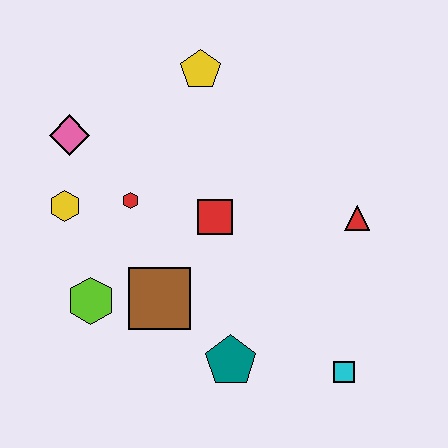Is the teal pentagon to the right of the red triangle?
No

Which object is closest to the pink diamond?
The yellow hexagon is closest to the pink diamond.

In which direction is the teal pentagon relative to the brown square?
The teal pentagon is to the right of the brown square.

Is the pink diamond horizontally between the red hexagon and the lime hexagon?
No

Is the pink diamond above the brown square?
Yes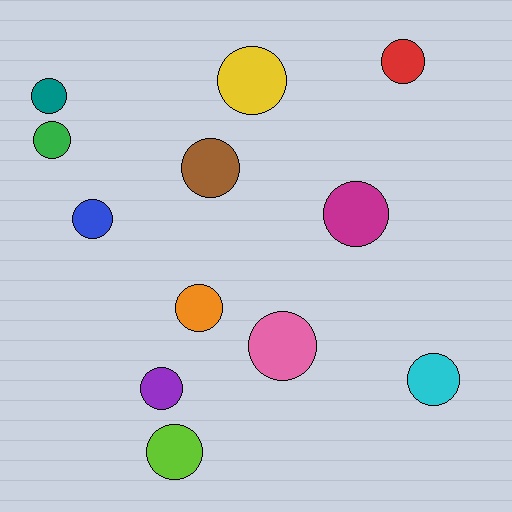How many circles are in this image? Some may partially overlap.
There are 12 circles.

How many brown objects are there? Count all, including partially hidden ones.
There is 1 brown object.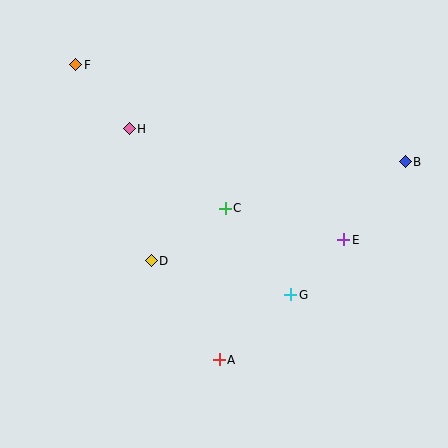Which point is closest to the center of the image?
Point C at (225, 208) is closest to the center.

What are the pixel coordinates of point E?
Point E is at (344, 240).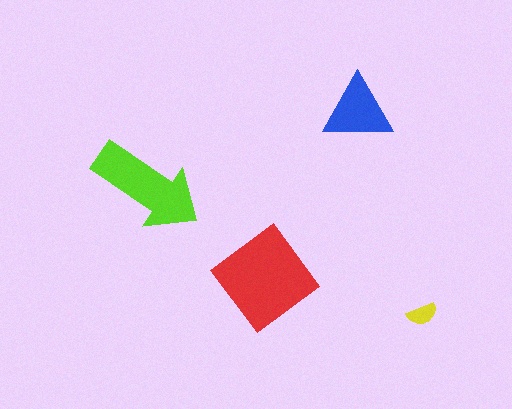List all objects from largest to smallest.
The red diamond, the lime arrow, the blue triangle, the yellow semicircle.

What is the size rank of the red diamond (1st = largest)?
1st.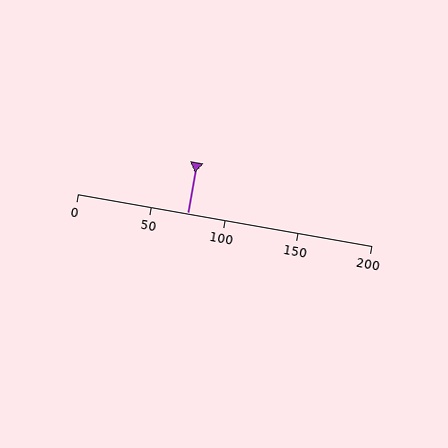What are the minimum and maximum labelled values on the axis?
The axis runs from 0 to 200.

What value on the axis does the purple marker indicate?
The marker indicates approximately 75.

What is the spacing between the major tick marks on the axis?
The major ticks are spaced 50 apart.